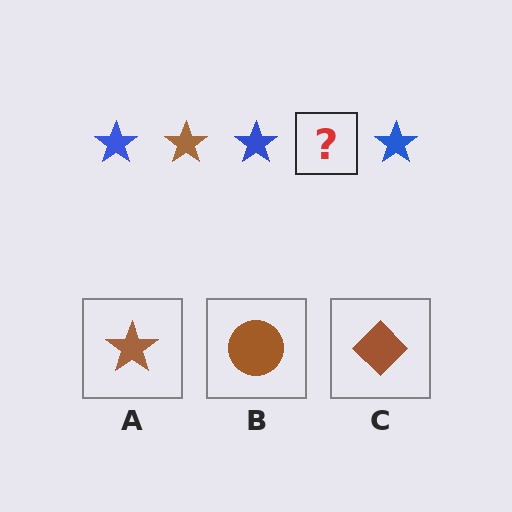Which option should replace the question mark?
Option A.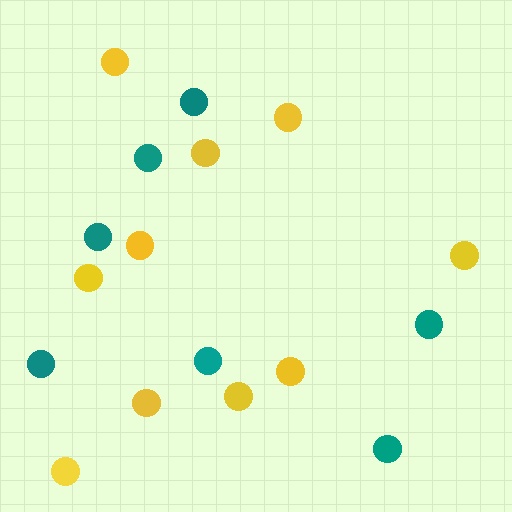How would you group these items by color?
There are 2 groups: one group of teal circles (7) and one group of yellow circles (10).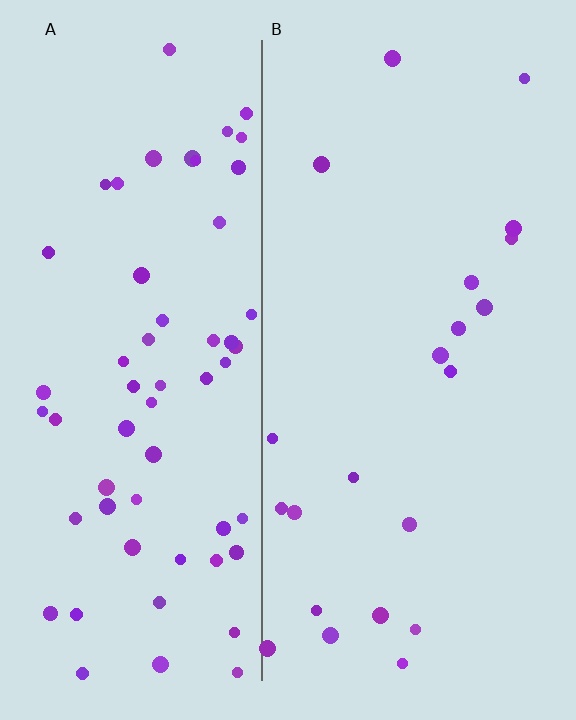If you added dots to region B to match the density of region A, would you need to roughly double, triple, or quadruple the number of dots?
Approximately triple.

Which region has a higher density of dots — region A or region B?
A (the left).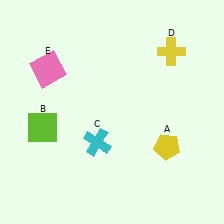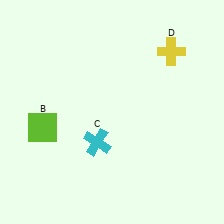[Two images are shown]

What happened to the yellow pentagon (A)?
The yellow pentagon (A) was removed in Image 2. It was in the bottom-right area of Image 1.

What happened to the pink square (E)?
The pink square (E) was removed in Image 2. It was in the top-left area of Image 1.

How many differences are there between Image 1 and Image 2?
There are 2 differences between the two images.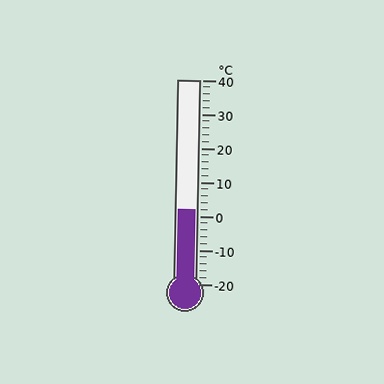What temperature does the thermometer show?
The thermometer shows approximately 2°C.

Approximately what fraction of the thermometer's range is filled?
The thermometer is filled to approximately 35% of its range.